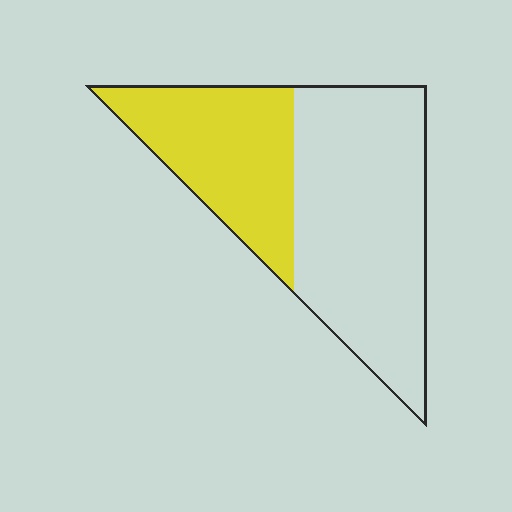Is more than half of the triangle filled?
No.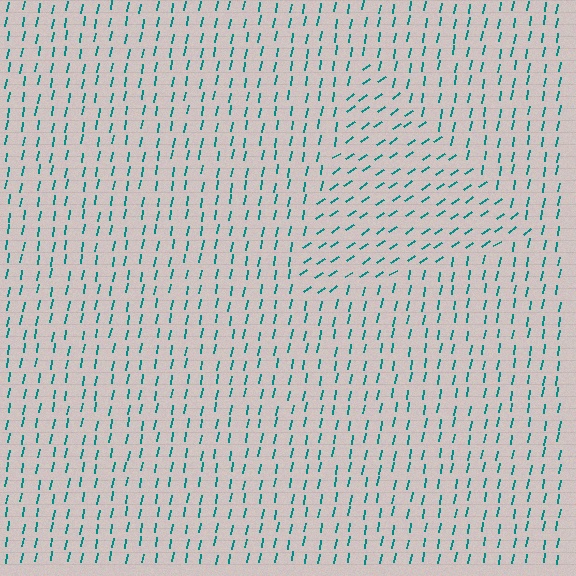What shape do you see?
I see a triangle.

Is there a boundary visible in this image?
Yes, there is a texture boundary formed by a change in line orientation.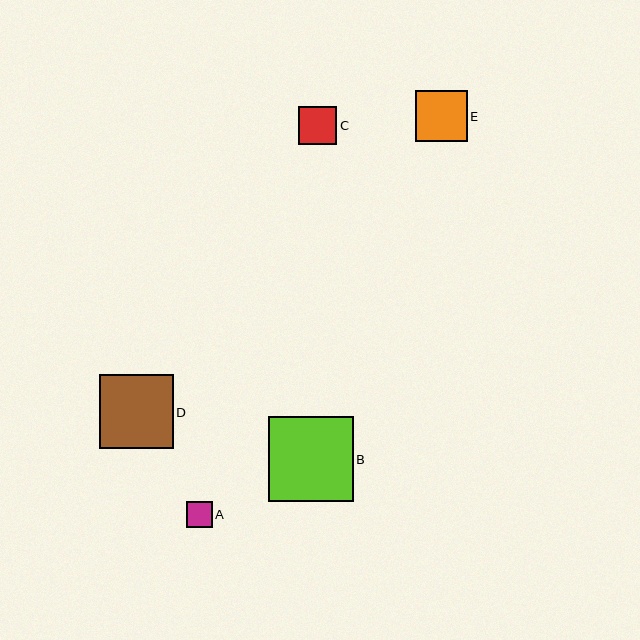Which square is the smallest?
Square A is the smallest with a size of approximately 26 pixels.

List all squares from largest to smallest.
From largest to smallest: B, D, E, C, A.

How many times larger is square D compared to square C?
Square D is approximately 1.9 times the size of square C.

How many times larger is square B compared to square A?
Square B is approximately 3.3 times the size of square A.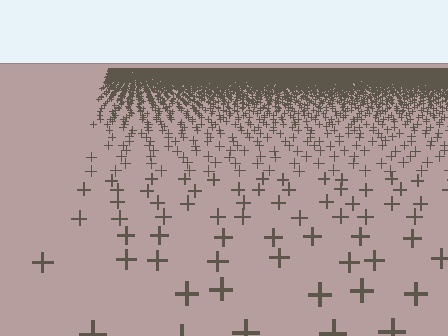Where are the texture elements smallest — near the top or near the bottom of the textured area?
Near the top.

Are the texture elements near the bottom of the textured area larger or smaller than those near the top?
Larger. Near the bottom, elements are closer to the viewer and appear at a bigger on-screen size.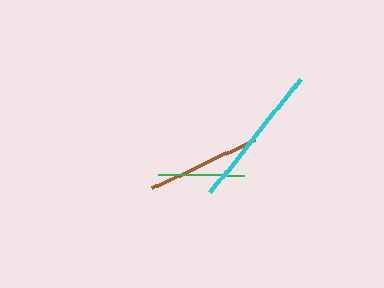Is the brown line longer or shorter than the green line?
The brown line is longer than the green line.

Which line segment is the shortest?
The green line is the shortest at approximately 86 pixels.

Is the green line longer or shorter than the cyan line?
The cyan line is longer than the green line.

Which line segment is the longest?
The cyan line is the longest at approximately 145 pixels.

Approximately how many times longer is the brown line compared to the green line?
The brown line is approximately 1.3 times the length of the green line.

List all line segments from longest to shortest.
From longest to shortest: cyan, brown, green.